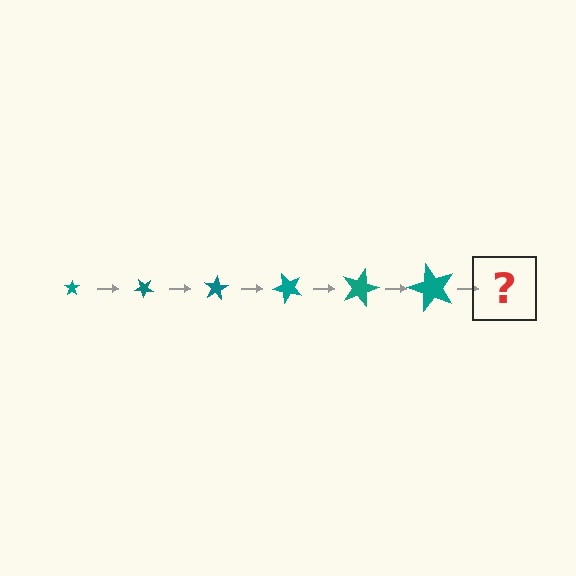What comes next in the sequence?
The next element should be a star, larger than the previous one and rotated 240 degrees from the start.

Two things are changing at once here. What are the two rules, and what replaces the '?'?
The two rules are that the star grows larger each step and it rotates 40 degrees each step. The '?' should be a star, larger than the previous one and rotated 240 degrees from the start.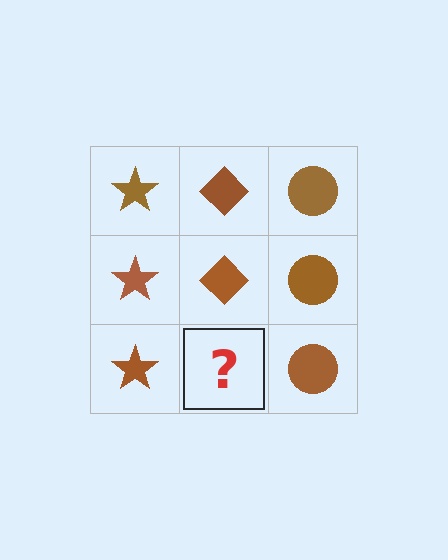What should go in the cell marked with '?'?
The missing cell should contain a brown diamond.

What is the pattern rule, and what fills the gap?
The rule is that each column has a consistent shape. The gap should be filled with a brown diamond.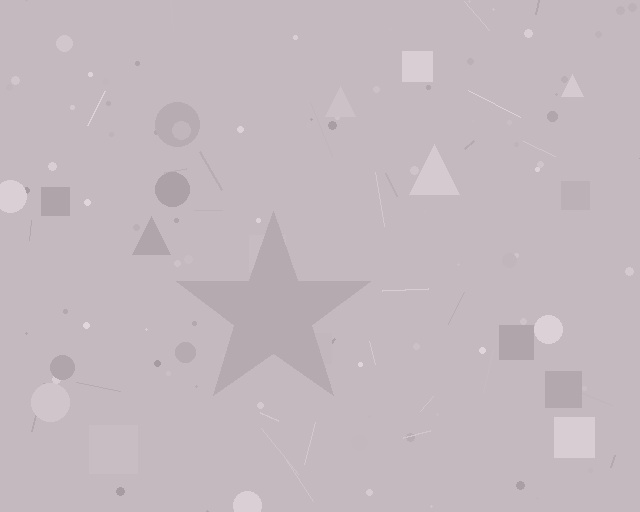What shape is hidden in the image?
A star is hidden in the image.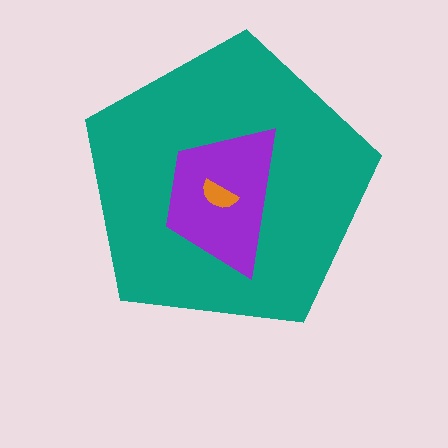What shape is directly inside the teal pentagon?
The purple trapezoid.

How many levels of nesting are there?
3.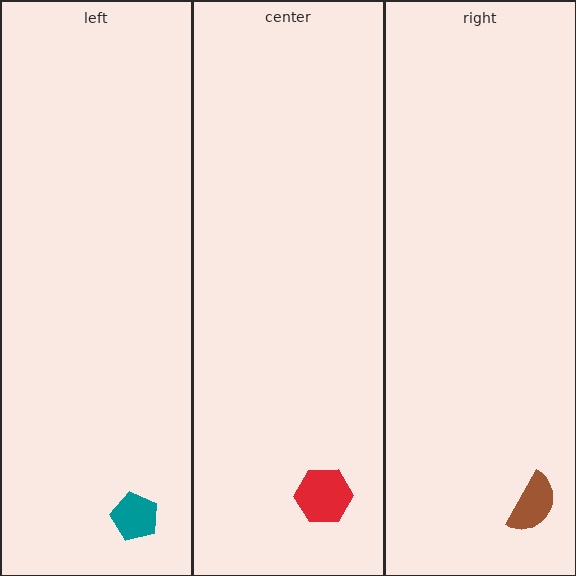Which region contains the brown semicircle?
The right region.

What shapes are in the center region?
The red hexagon.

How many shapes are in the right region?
1.